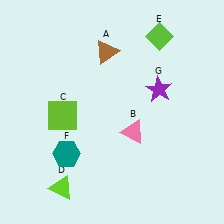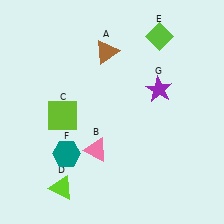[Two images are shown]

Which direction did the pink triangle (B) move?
The pink triangle (B) moved left.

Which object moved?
The pink triangle (B) moved left.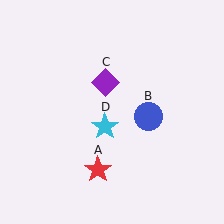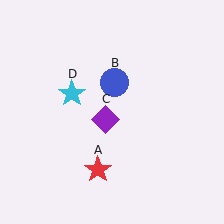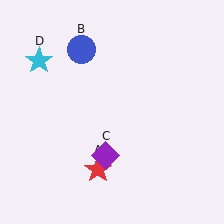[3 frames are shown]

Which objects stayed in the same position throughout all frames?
Red star (object A) remained stationary.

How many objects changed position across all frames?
3 objects changed position: blue circle (object B), purple diamond (object C), cyan star (object D).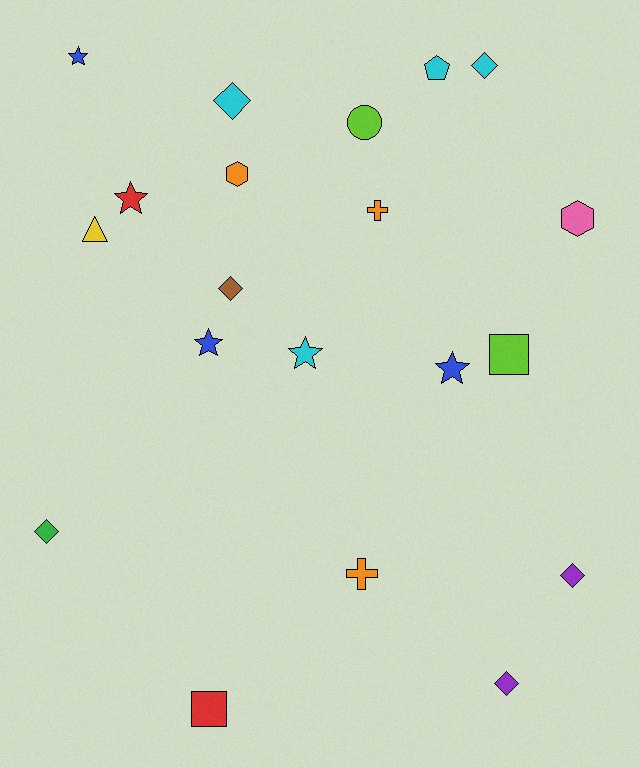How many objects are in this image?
There are 20 objects.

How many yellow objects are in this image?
There is 1 yellow object.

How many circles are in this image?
There is 1 circle.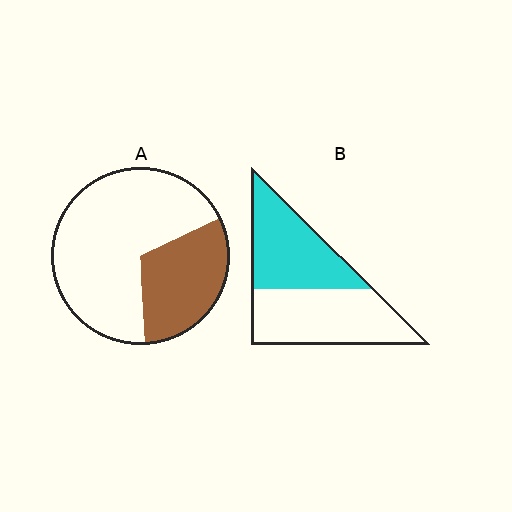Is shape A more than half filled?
No.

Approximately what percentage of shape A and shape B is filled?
A is approximately 30% and B is approximately 45%.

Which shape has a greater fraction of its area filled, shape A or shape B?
Shape B.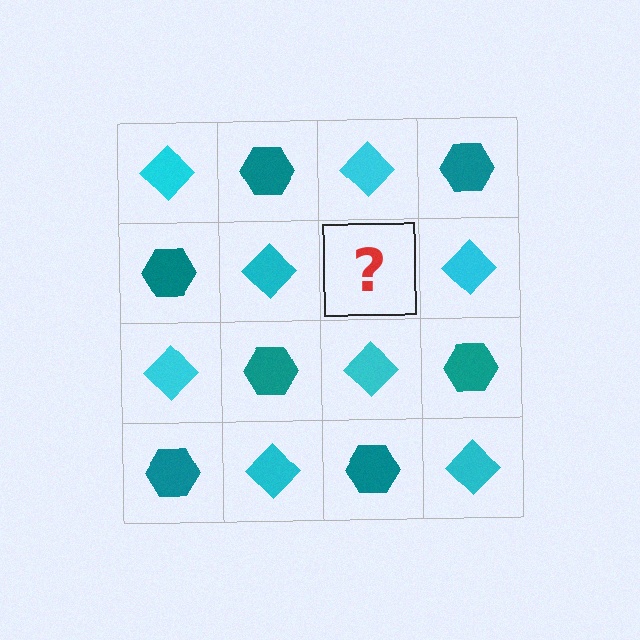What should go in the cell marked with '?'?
The missing cell should contain a teal hexagon.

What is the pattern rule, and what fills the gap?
The rule is that it alternates cyan diamond and teal hexagon in a checkerboard pattern. The gap should be filled with a teal hexagon.